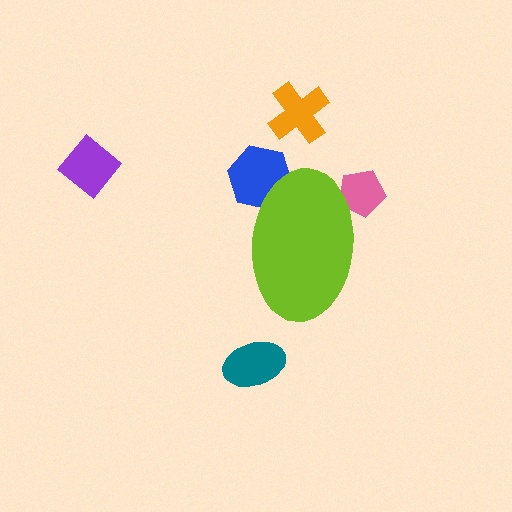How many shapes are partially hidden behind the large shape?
2 shapes are partially hidden.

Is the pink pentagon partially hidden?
Yes, the pink pentagon is partially hidden behind the lime ellipse.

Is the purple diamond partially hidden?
No, the purple diamond is fully visible.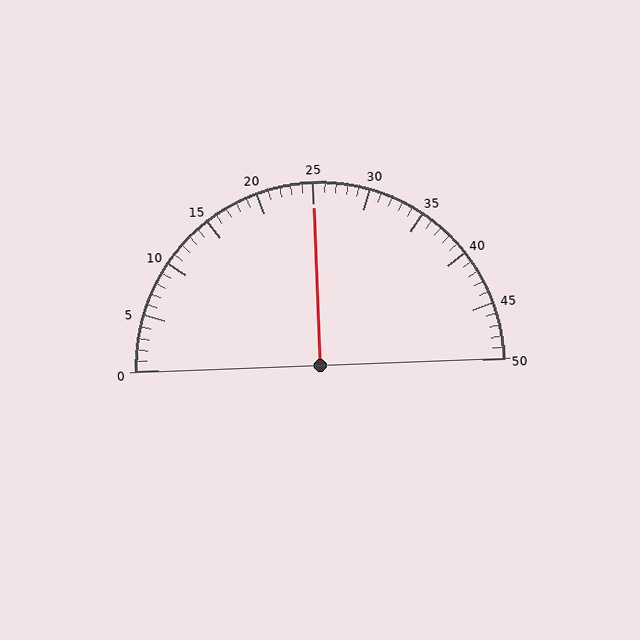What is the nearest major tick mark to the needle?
The nearest major tick mark is 25.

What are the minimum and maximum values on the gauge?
The gauge ranges from 0 to 50.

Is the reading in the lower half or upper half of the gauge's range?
The reading is in the upper half of the range (0 to 50).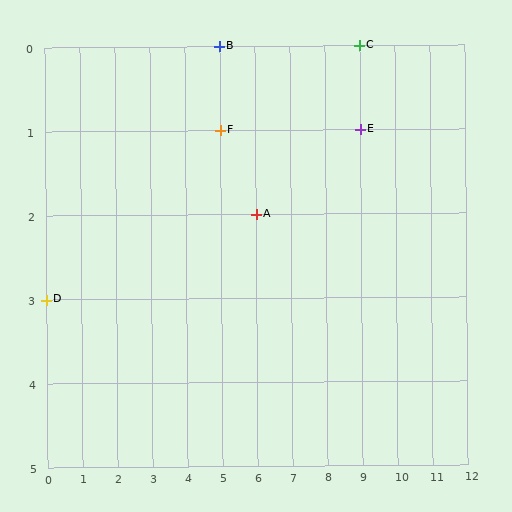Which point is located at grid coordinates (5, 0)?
Point B is at (5, 0).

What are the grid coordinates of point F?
Point F is at grid coordinates (5, 1).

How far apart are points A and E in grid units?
Points A and E are 3 columns and 1 row apart (about 3.2 grid units diagonally).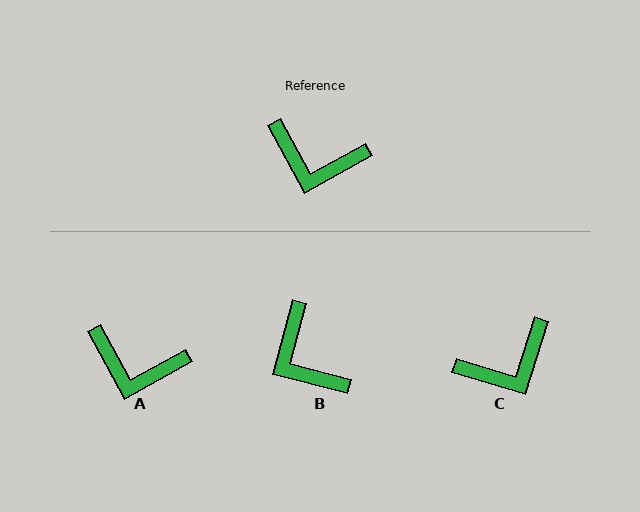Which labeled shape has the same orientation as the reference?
A.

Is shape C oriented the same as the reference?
No, it is off by about 44 degrees.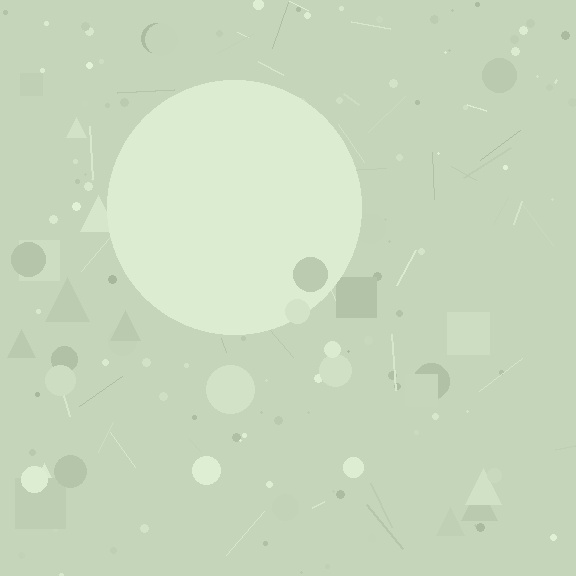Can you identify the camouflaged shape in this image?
The camouflaged shape is a circle.